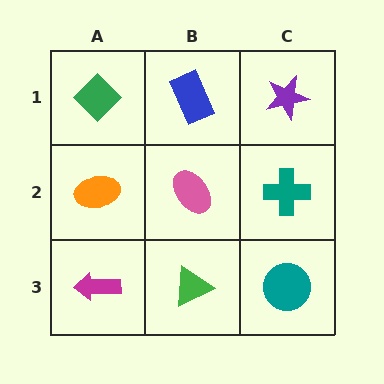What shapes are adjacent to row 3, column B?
A pink ellipse (row 2, column B), a magenta arrow (row 3, column A), a teal circle (row 3, column C).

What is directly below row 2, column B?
A green triangle.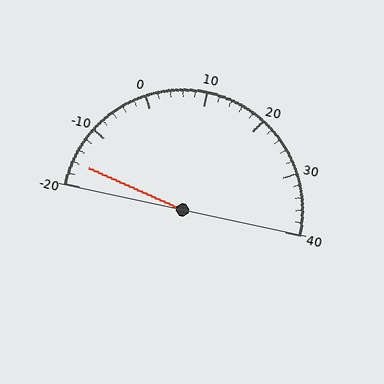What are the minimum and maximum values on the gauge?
The gauge ranges from -20 to 40.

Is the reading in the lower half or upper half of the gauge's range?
The reading is in the lower half of the range (-20 to 40).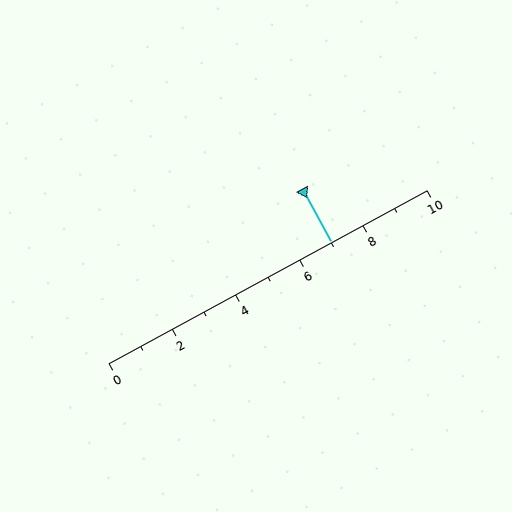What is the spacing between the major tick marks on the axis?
The major ticks are spaced 2 apart.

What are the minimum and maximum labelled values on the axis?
The axis runs from 0 to 10.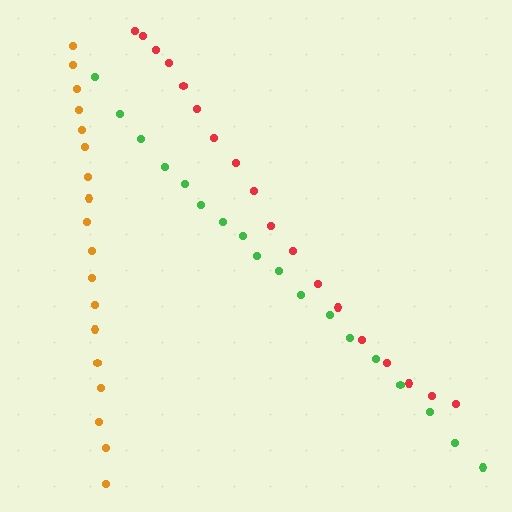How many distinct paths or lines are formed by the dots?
There are 3 distinct paths.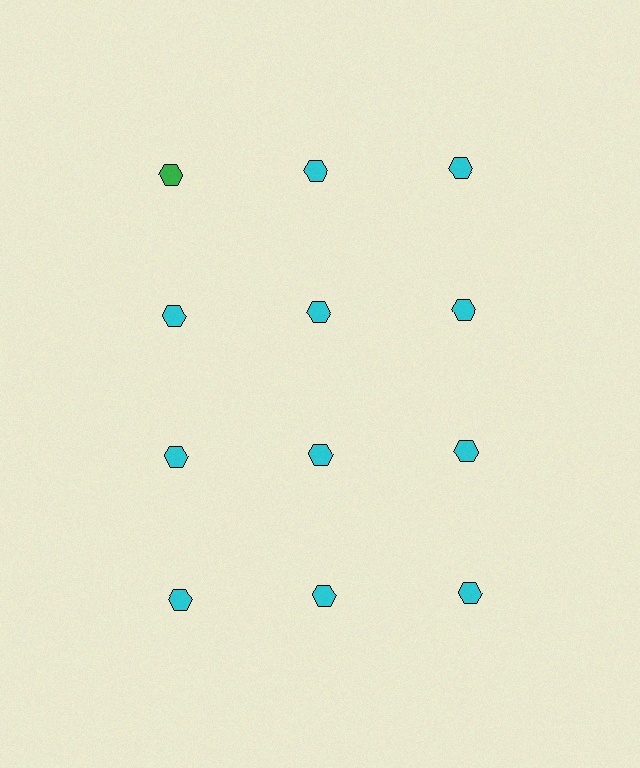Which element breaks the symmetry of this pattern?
The green hexagon in the top row, leftmost column breaks the symmetry. All other shapes are cyan hexagons.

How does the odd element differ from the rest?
It has a different color: green instead of cyan.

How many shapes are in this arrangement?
There are 12 shapes arranged in a grid pattern.